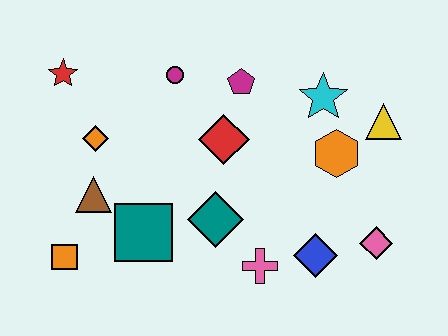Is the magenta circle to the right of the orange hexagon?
No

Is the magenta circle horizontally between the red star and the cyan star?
Yes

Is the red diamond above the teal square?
Yes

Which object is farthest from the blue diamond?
The red star is farthest from the blue diamond.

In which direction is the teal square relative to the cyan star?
The teal square is to the left of the cyan star.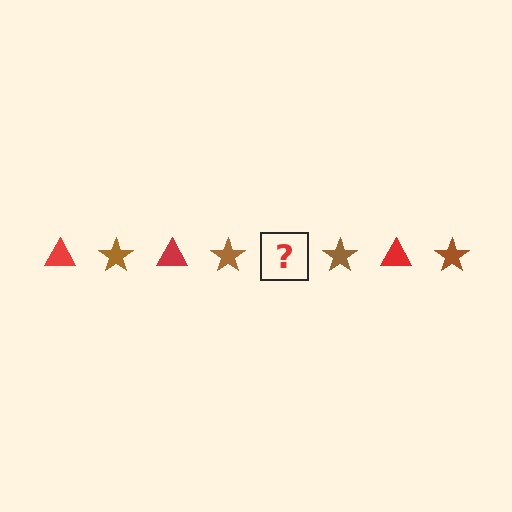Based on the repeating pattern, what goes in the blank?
The blank should be a red triangle.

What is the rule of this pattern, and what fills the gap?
The rule is that the pattern alternates between red triangle and brown star. The gap should be filled with a red triangle.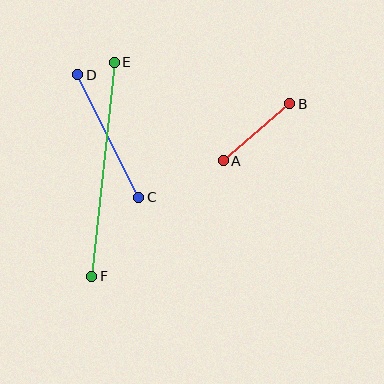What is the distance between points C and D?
The distance is approximately 137 pixels.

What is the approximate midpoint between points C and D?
The midpoint is at approximately (108, 136) pixels.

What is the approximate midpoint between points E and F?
The midpoint is at approximately (103, 169) pixels.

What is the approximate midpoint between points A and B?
The midpoint is at approximately (257, 133) pixels.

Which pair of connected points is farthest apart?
Points E and F are farthest apart.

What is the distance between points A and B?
The distance is approximately 88 pixels.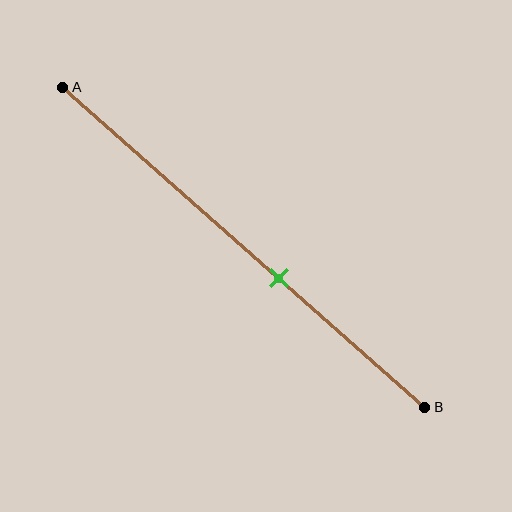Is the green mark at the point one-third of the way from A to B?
No, the mark is at about 60% from A, not at the 33% one-third point.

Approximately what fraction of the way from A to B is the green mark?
The green mark is approximately 60% of the way from A to B.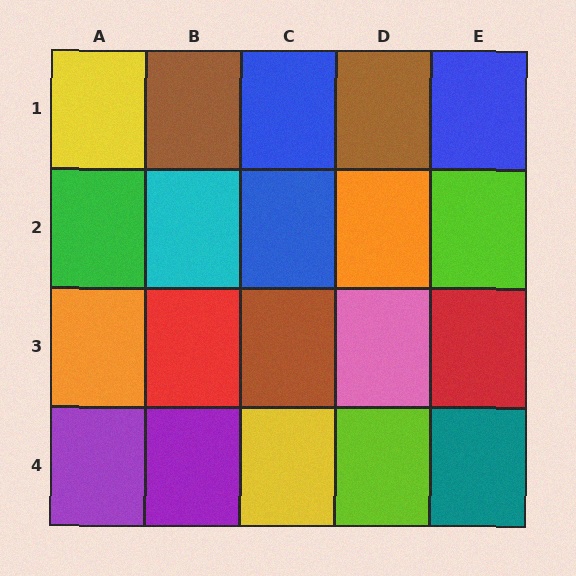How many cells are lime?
2 cells are lime.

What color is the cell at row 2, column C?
Blue.